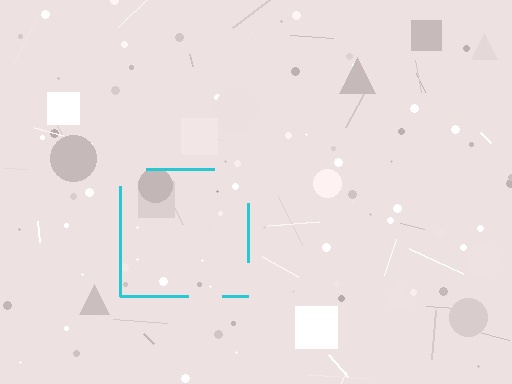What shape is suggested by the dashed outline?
The dashed outline suggests a square.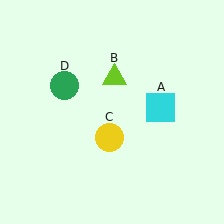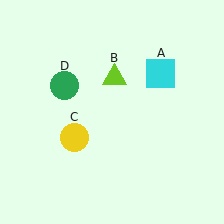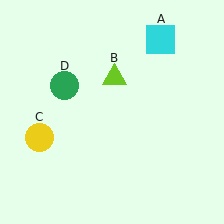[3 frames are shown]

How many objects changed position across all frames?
2 objects changed position: cyan square (object A), yellow circle (object C).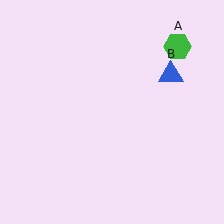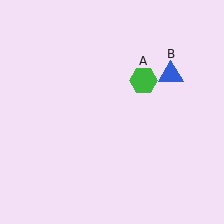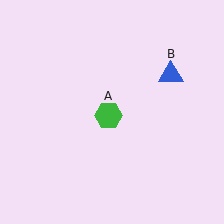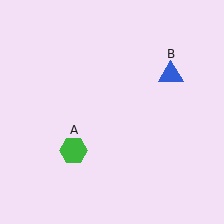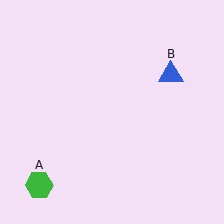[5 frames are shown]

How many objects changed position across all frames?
1 object changed position: green hexagon (object A).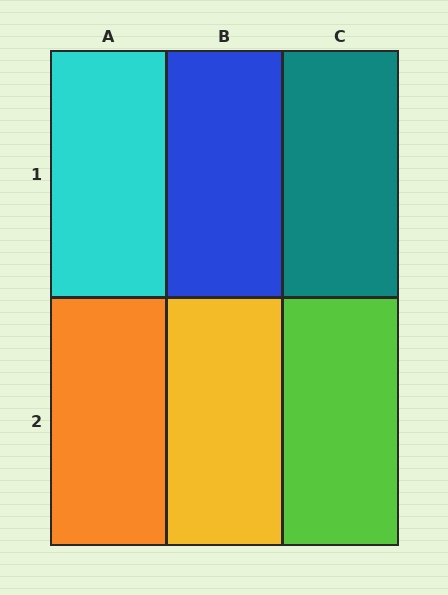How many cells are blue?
1 cell is blue.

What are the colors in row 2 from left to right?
Orange, yellow, lime.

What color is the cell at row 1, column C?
Teal.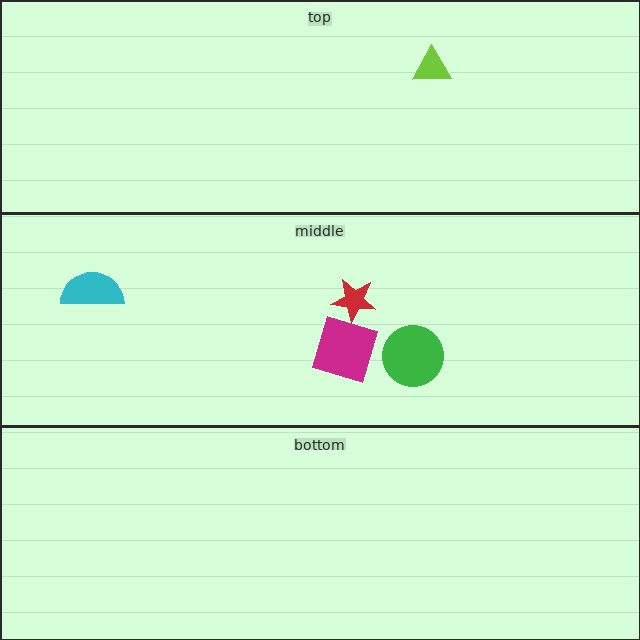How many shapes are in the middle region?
4.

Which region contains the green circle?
The middle region.